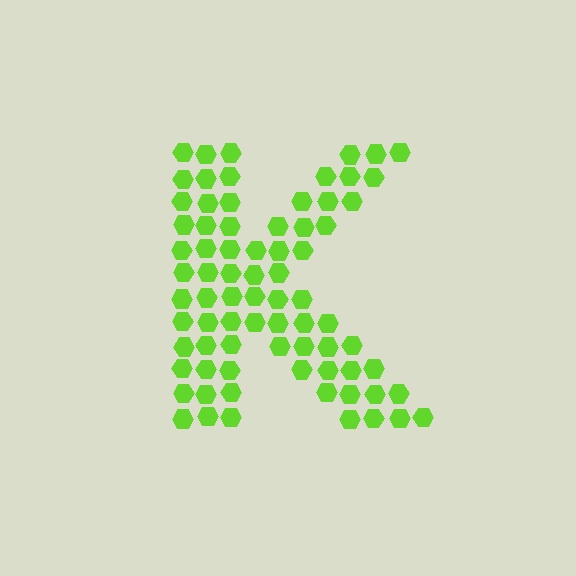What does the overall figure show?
The overall figure shows the letter K.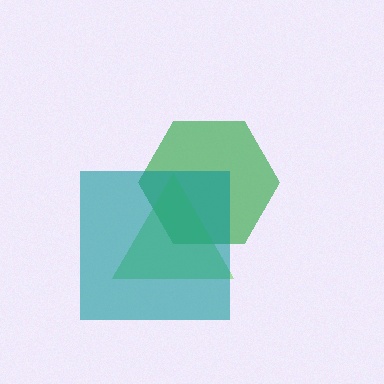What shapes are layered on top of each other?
The layered shapes are: a green hexagon, a lime triangle, a teal square.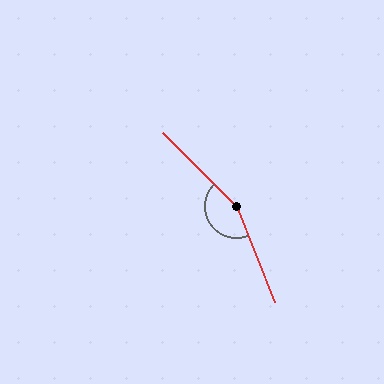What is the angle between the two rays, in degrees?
Approximately 156 degrees.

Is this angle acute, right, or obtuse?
It is obtuse.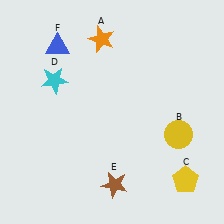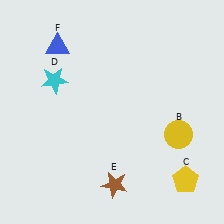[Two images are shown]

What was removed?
The orange star (A) was removed in Image 2.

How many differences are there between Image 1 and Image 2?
There is 1 difference between the two images.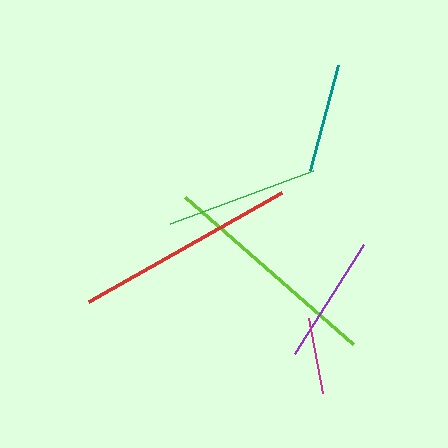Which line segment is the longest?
The lime line is the longest at approximately 223 pixels.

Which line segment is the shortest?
The magenta line is the shortest at approximately 76 pixels.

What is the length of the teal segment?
The teal segment is approximately 108 pixels long.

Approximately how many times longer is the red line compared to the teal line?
The red line is approximately 2.0 times the length of the teal line.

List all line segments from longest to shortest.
From longest to shortest: lime, red, green, purple, teal, magenta.